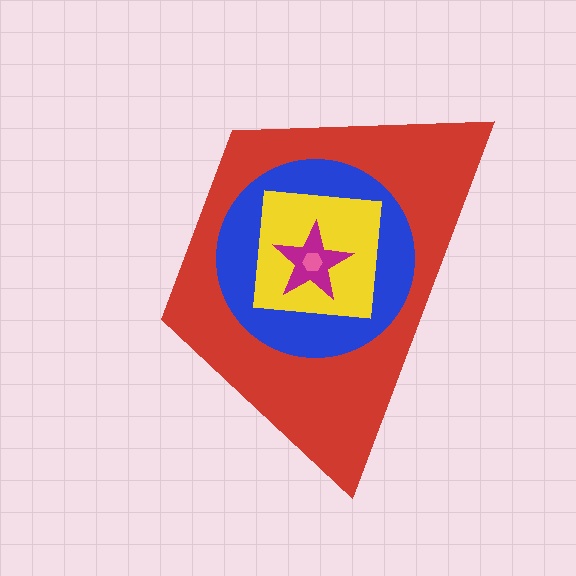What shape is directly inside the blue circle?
The yellow square.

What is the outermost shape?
The red trapezoid.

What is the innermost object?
The pink hexagon.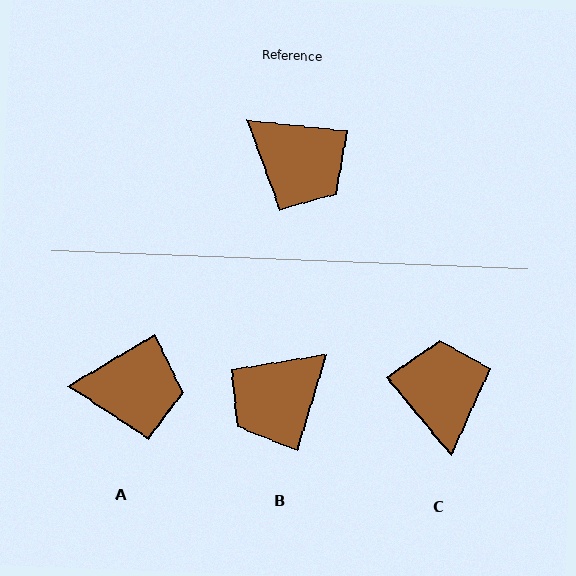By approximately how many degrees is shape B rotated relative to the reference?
Approximately 101 degrees clockwise.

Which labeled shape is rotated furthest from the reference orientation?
C, about 136 degrees away.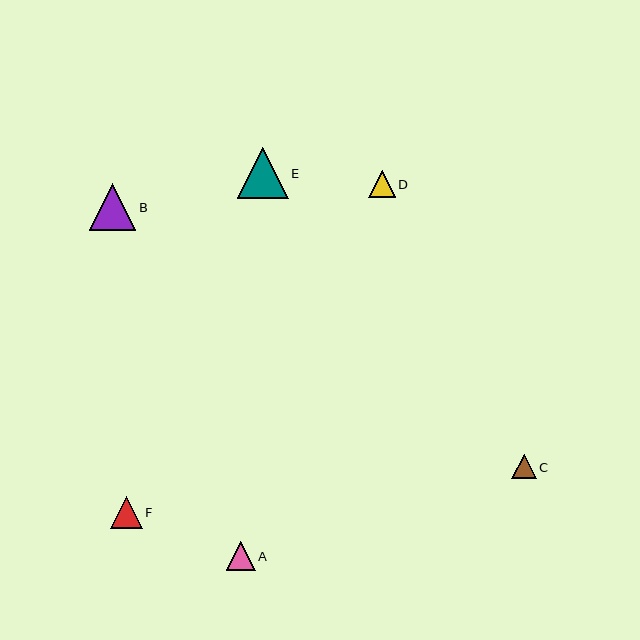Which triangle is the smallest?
Triangle C is the smallest with a size of approximately 24 pixels.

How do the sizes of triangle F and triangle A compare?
Triangle F and triangle A are approximately the same size.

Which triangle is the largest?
Triangle E is the largest with a size of approximately 51 pixels.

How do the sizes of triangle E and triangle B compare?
Triangle E and triangle B are approximately the same size.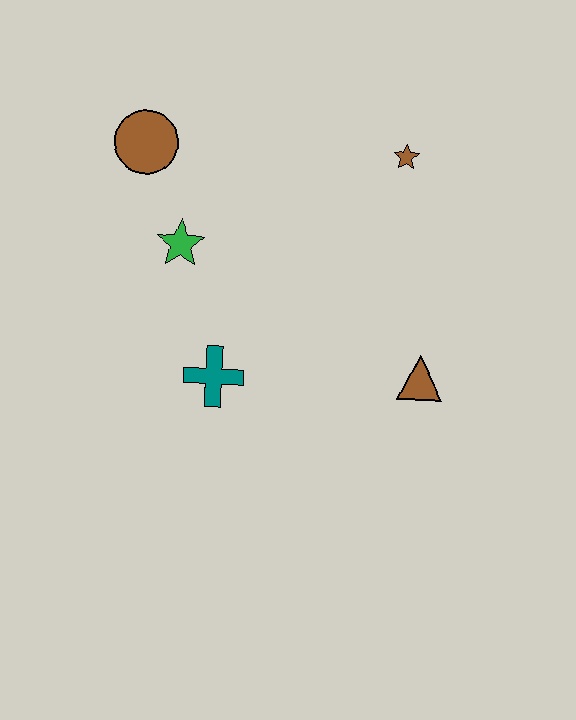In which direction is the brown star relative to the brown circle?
The brown star is to the right of the brown circle.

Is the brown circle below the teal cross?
No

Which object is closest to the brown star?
The brown triangle is closest to the brown star.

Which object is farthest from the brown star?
The teal cross is farthest from the brown star.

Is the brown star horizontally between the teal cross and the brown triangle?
Yes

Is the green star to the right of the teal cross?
No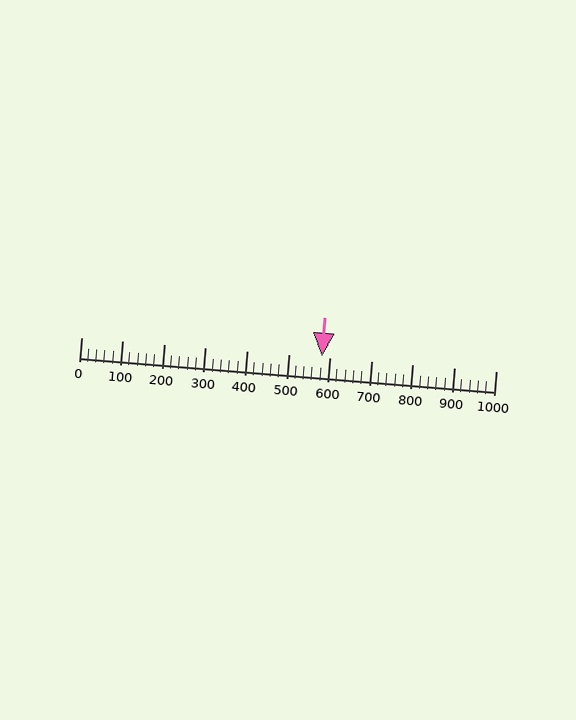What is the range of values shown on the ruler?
The ruler shows values from 0 to 1000.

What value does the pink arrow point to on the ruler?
The pink arrow points to approximately 580.